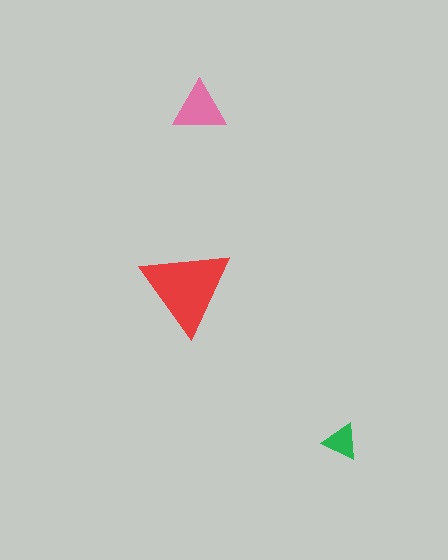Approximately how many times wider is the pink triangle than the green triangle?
About 1.5 times wider.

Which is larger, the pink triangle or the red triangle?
The red one.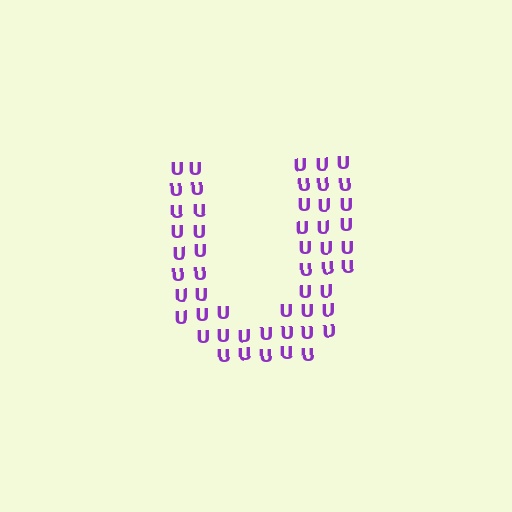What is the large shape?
The large shape is the letter U.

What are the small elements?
The small elements are letter U's.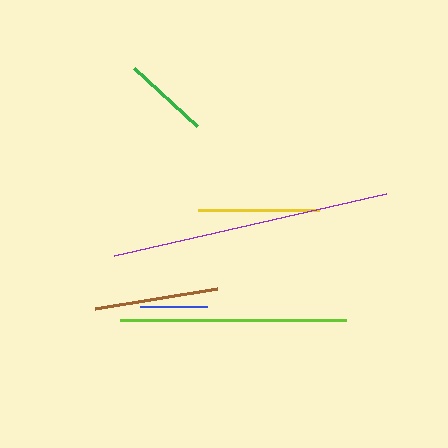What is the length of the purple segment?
The purple segment is approximately 279 pixels long.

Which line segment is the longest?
The purple line is the longest at approximately 279 pixels.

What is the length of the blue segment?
The blue segment is approximately 67 pixels long.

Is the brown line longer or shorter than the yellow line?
The brown line is longer than the yellow line.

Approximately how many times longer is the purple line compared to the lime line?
The purple line is approximately 1.2 times the length of the lime line.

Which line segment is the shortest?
The blue line is the shortest at approximately 67 pixels.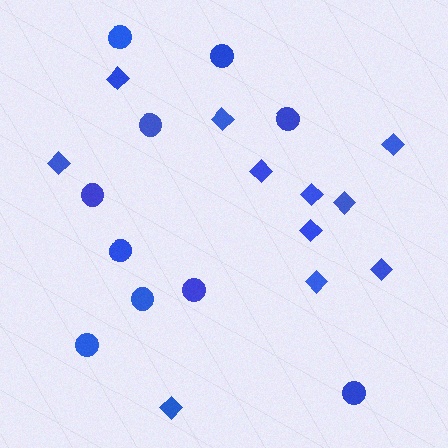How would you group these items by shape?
There are 2 groups: one group of circles (10) and one group of diamonds (11).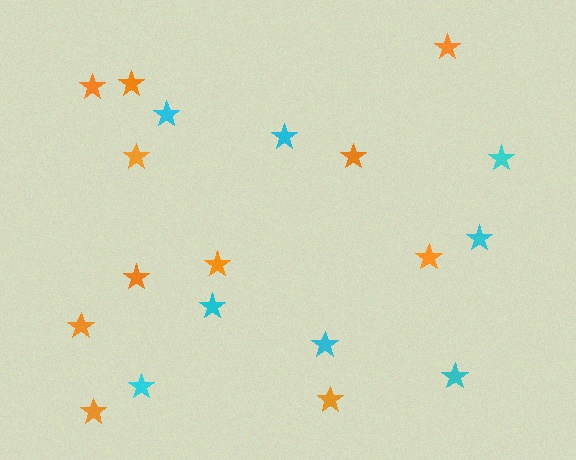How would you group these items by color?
There are 2 groups: one group of cyan stars (8) and one group of orange stars (11).